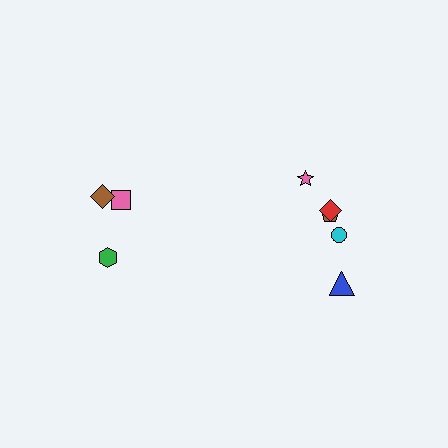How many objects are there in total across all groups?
There are 8 objects.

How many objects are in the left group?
There are 3 objects.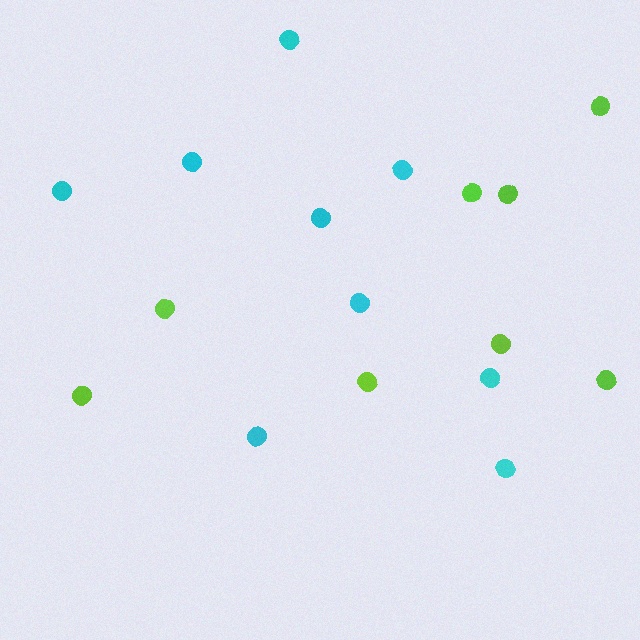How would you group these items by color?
There are 2 groups: one group of cyan circles (9) and one group of lime circles (8).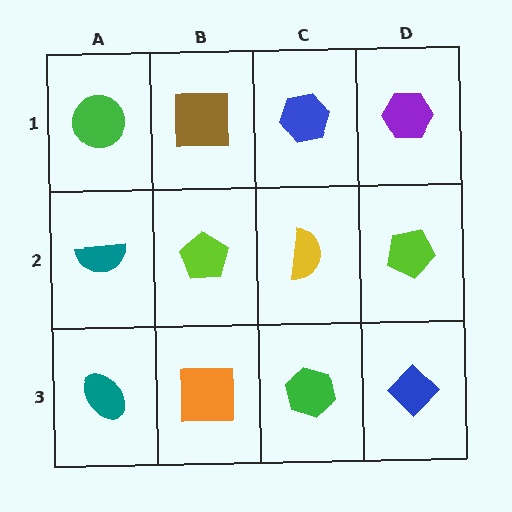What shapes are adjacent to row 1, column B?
A lime pentagon (row 2, column B), a green circle (row 1, column A), a blue hexagon (row 1, column C).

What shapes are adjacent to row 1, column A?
A teal semicircle (row 2, column A), a brown square (row 1, column B).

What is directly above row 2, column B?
A brown square.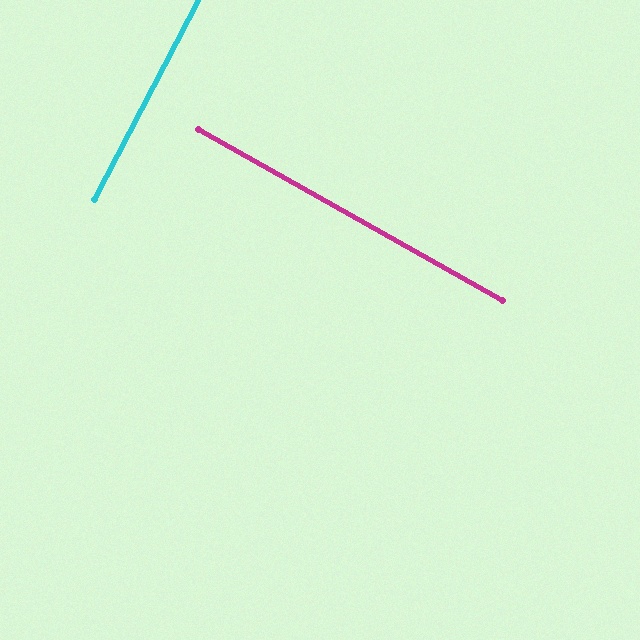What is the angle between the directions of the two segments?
Approximately 88 degrees.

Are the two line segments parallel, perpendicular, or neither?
Perpendicular — they meet at approximately 88°.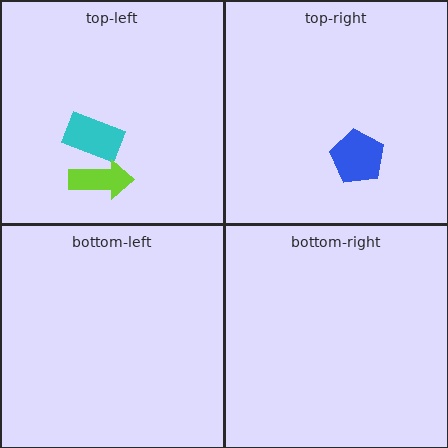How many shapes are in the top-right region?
1.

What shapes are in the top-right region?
The blue pentagon.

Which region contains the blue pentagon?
The top-right region.